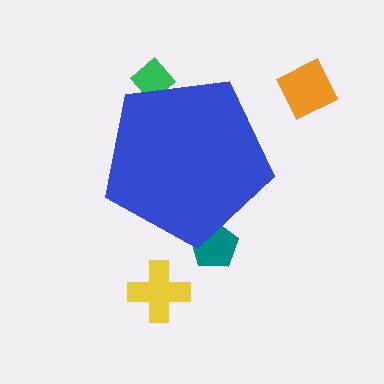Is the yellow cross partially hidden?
No, the yellow cross is fully visible.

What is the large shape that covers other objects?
A blue pentagon.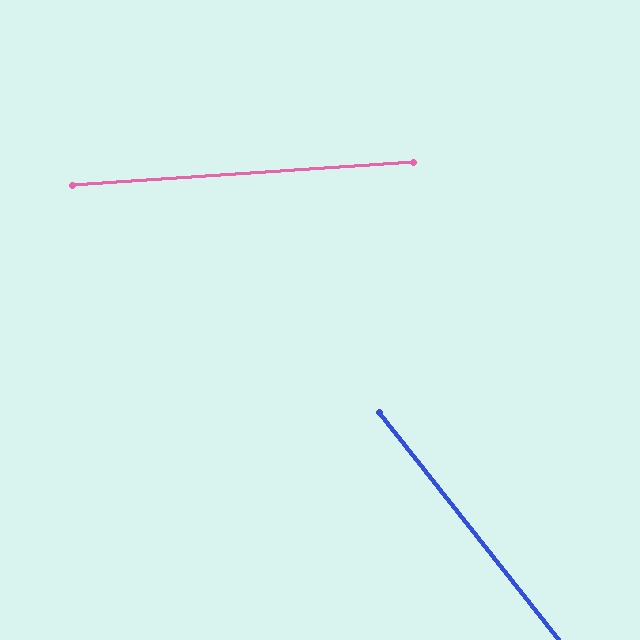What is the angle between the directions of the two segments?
Approximately 55 degrees.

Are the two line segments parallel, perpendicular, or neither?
Neither parallel nor perpendicular — they differ by about 55°.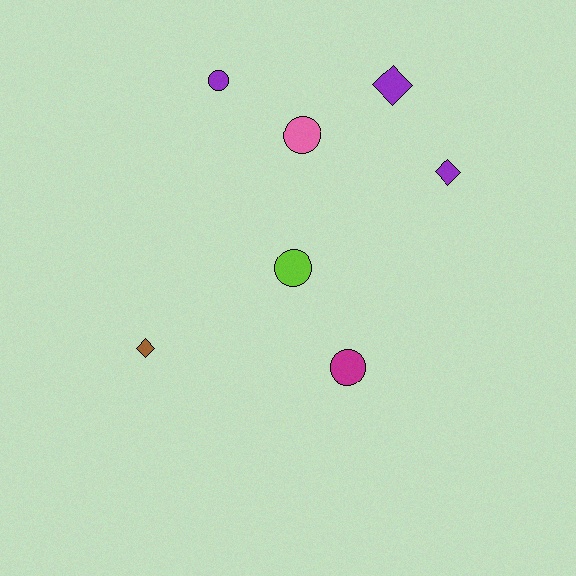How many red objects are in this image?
There are no red objects.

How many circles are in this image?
There are 4 circles.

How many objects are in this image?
There are 7 objects.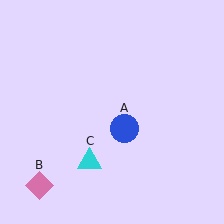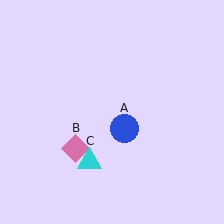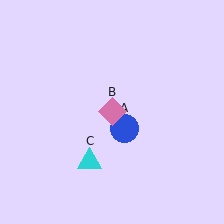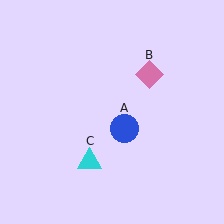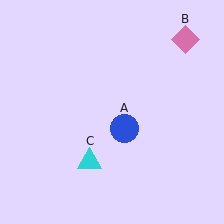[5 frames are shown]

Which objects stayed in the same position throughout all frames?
Blue circle (object A) and cyan triangle (object C) remained stationary.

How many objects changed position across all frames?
1 object changed position: pink diamond (object B).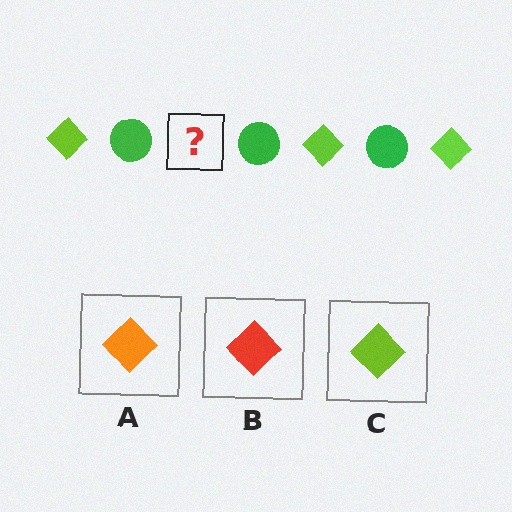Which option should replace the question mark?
Option C.